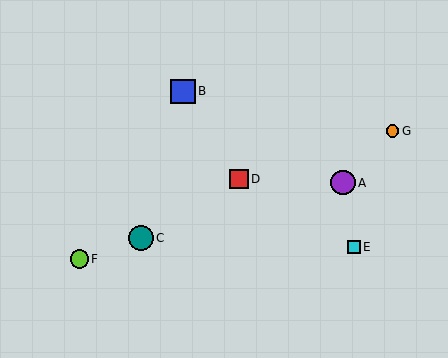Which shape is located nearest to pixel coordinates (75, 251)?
The lime circle (labeled F) at (79, 259) is nearest to that location.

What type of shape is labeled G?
Shape G is an orange circle.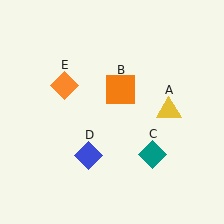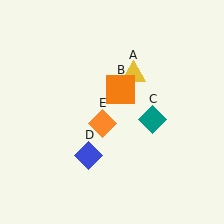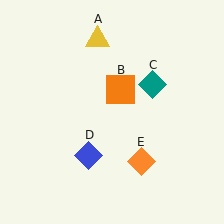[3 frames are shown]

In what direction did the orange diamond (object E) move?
The orange diamond (object E) moved down and to the right.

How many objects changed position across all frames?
3 objects changed position: yellow triangle (object A), teal diamond (object C), orange diamond (object E).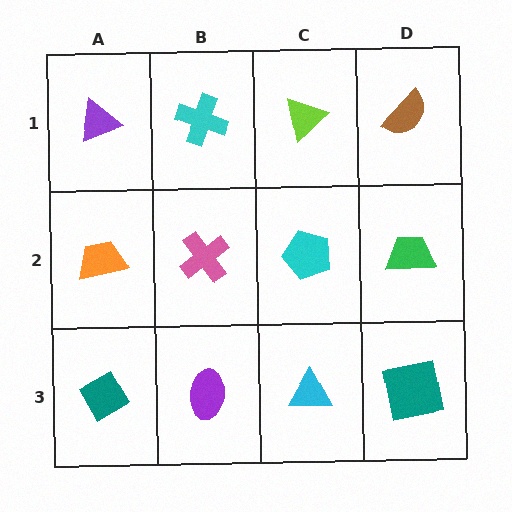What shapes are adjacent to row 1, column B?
A pink cross (row 2, column B), a purple triangle (row 1, column A), a lime triangle (row 1, column C).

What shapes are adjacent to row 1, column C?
A cyan pentagon (row 2, column C), a cyan cross (row 1, column B), a brown semicircle (row 1, column D).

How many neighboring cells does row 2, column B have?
4.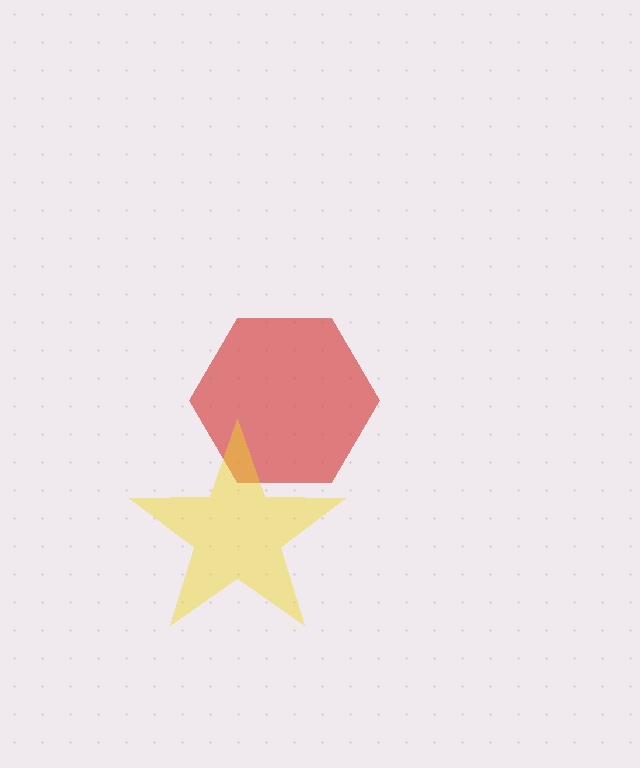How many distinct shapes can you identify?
There are 2 distinct shapes: a red hexagon, a yellow star.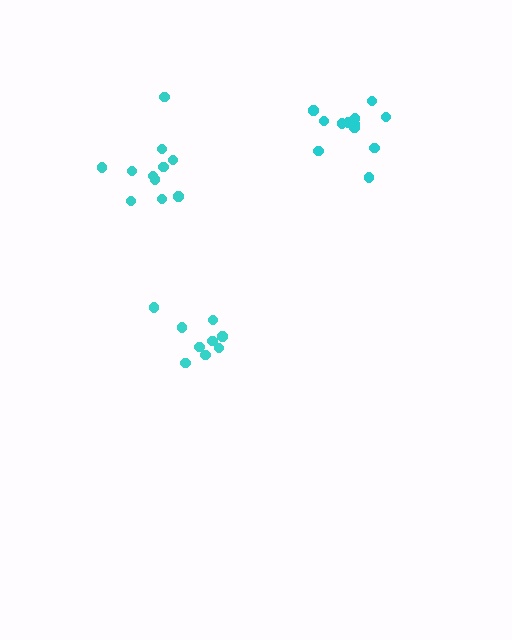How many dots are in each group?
Group 1: 9 dots, Group 2: 12 dots, Group 3: 11 dots (32 total).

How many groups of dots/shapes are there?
There are 3 groups.